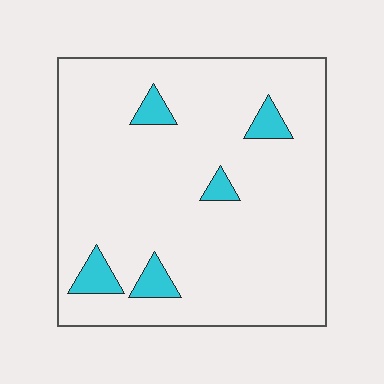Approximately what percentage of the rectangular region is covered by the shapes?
Approximately 10%.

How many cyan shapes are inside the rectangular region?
5.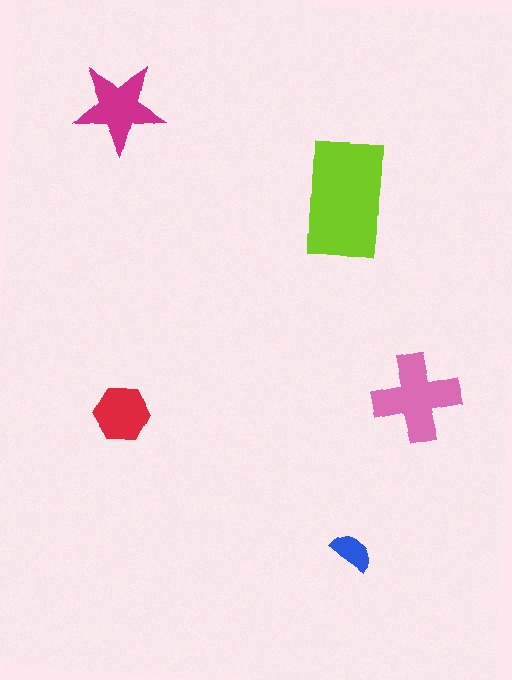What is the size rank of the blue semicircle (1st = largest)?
5th.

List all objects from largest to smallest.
The lime rectangle, the pink cross, the magenta star, the red hexagon, the blue semicircle.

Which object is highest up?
The magenta star is topmost.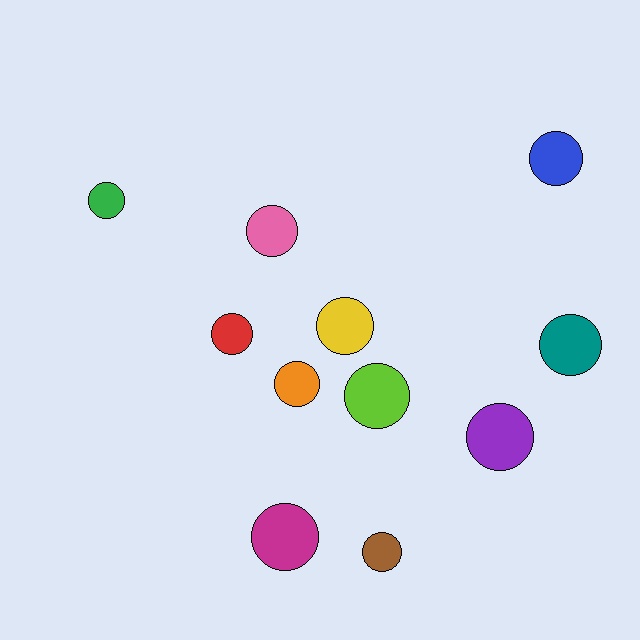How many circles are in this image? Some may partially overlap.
There are 11 circles.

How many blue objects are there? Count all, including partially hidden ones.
There is 1 blue object.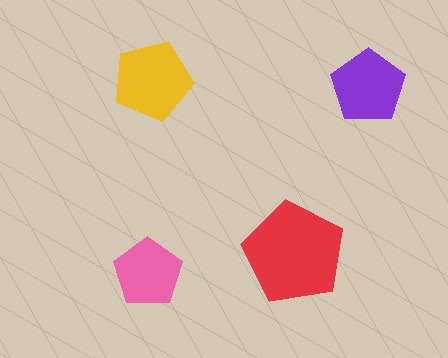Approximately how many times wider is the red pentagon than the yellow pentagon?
About 1.5 times wider.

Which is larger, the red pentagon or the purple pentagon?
The red one.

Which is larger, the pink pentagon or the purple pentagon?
The purple one.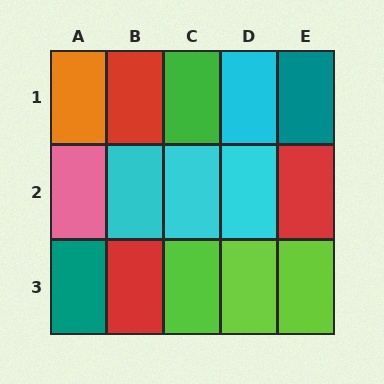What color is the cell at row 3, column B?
Red.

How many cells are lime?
3 cells are lime.